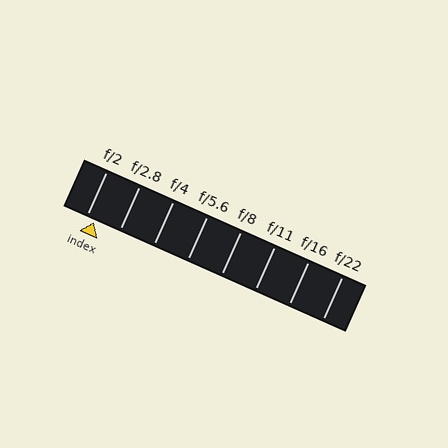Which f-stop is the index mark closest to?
The index mark is closest to f/2.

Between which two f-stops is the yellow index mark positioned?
The index mark is between f/2 and f/2.8.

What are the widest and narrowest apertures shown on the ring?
The widest aperture shown is f/2 and the narrowest is f/22.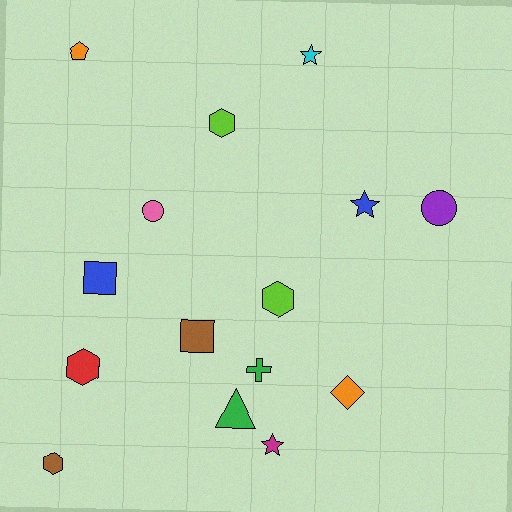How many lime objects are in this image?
There are 2 lime objects.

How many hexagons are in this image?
There are 4 hexagons.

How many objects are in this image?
There are 15 objects.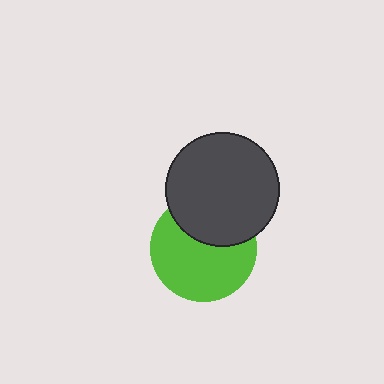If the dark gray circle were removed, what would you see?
You would see the complete lime circle.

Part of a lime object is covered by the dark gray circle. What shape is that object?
It is a circle.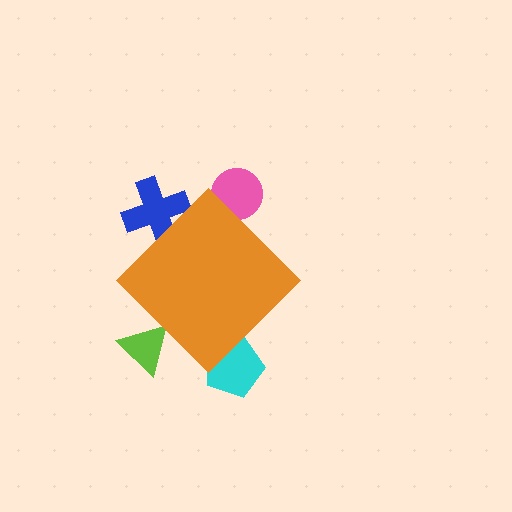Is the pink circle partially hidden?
Yes, the pink circle is partially hidden behind the orange diamond.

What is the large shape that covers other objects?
An orange diamond.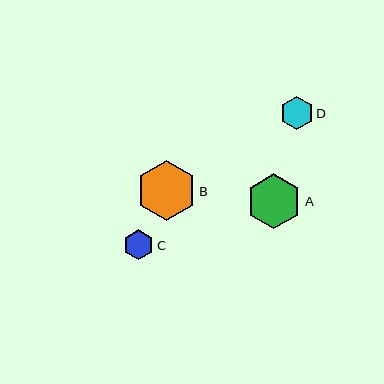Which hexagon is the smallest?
Hexagon C is the smallest with a size of approximately 30 pixels.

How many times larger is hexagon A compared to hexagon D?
Hexagon A is approximately 1.7 times the size of hexagon D.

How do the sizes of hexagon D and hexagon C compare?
Hexagon D and hexagon C are approximately the same size.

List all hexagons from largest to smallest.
From largest to smallest: B, A, D, C.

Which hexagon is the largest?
Hexagon B is the largest with a size of approximately 60 pixels.